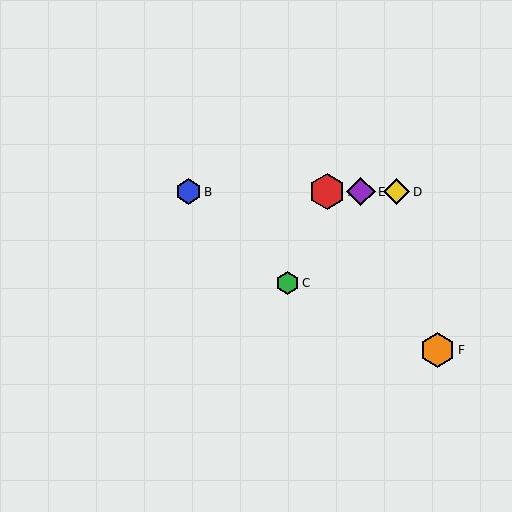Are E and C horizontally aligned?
No, E is at y≈192 and C is at y≈283.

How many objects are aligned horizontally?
4 objects (A, B, D, E) are aligned horizontally.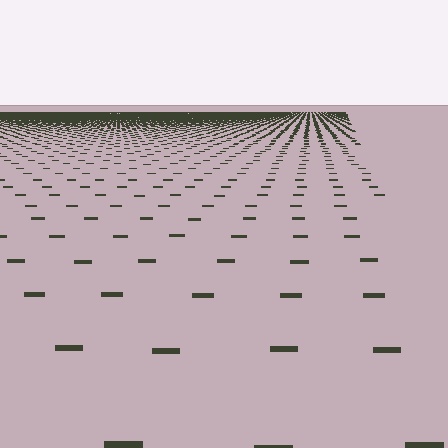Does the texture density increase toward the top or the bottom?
Density increases toward the top.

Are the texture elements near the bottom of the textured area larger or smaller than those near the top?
Larger. Near the bottom, elements are closer to the viewer and appear at a bigger on-screen size.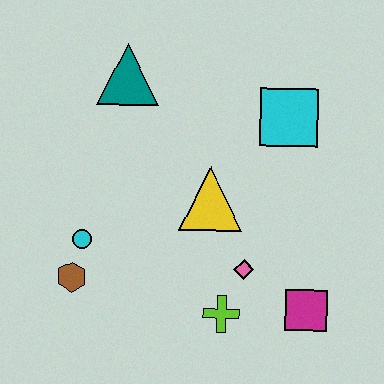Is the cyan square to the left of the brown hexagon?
No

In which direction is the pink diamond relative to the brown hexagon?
The pink diamond is to the right of the brown hexagon.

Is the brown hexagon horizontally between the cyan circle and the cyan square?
No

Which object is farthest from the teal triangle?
The magenta square is farthest from the teal triangle.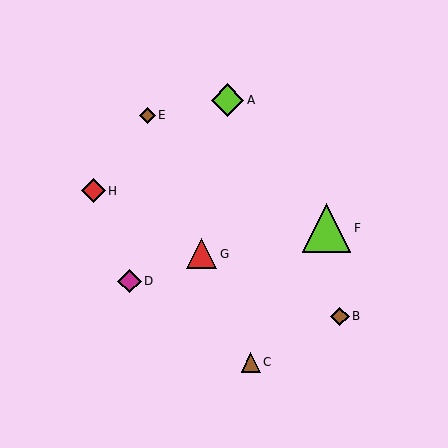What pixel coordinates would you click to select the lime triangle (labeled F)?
Click at (327, 228) to select the lime triangle F.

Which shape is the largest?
The lime triangle (labeled F) is the largest.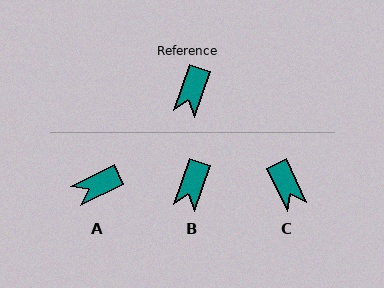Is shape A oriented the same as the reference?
No, it is off by about 45 degrees.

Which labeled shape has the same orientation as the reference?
B.